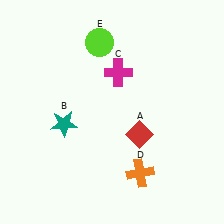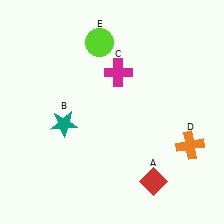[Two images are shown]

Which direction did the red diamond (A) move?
The red diamond (A) moved down.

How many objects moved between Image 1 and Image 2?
2 objects moved between the two images.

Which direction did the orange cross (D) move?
The orange cross (D) moved right.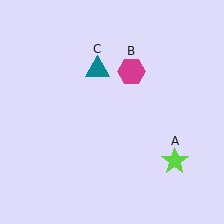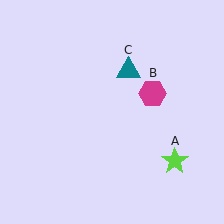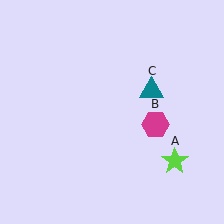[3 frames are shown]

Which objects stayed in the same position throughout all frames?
Lime star (object A) remained stationary.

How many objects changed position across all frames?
2 objects changed position: magenta hexagon (object B), teal triangle (object C).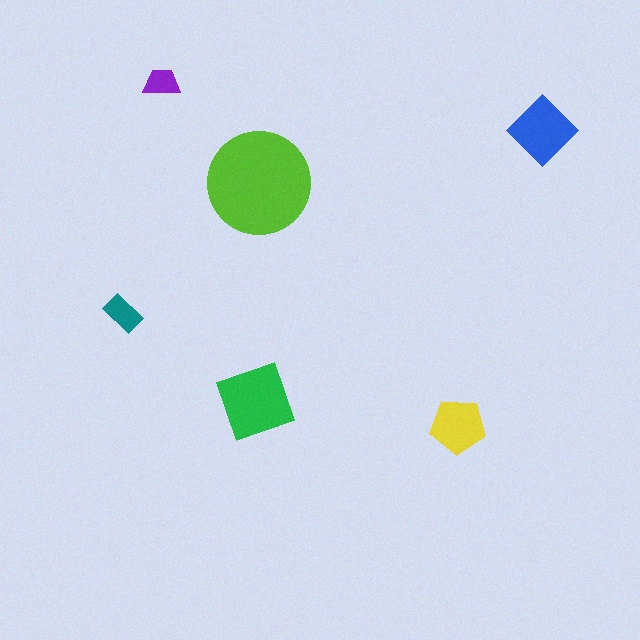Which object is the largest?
The lime circle.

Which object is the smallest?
The purple trapezoid.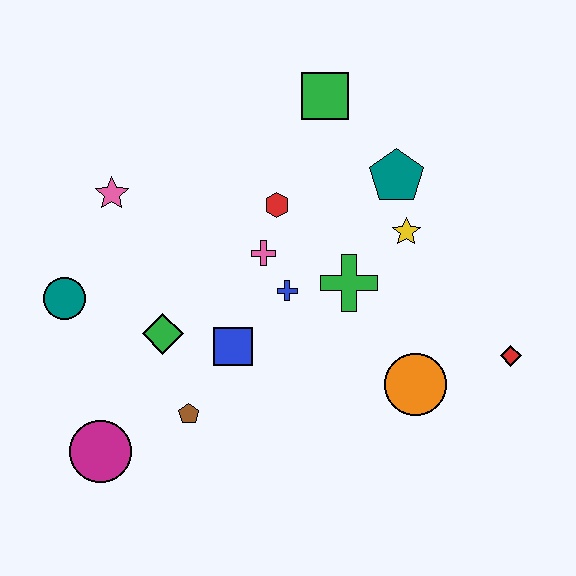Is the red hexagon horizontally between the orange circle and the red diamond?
No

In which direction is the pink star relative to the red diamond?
The pink star is to the left of the red diamond.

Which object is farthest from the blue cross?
The magenta circle is farthest from the blue cross.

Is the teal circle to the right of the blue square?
No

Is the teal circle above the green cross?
No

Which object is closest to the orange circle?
The red diamond is closest to the orange circle.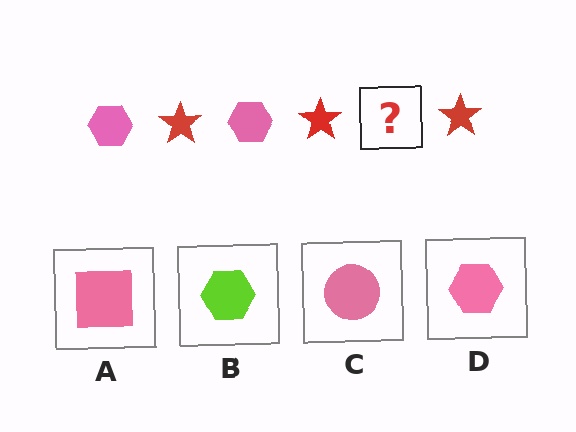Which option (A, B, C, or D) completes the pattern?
D.